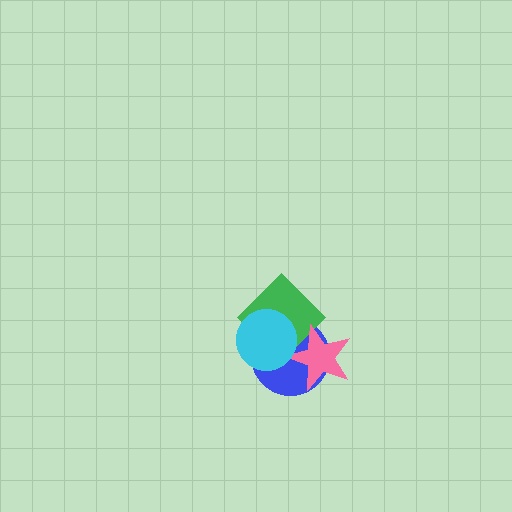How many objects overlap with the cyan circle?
3 objects overlap with the cyan circle.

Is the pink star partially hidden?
Yes, it is partially covered by another shape.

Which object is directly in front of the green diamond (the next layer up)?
The pink star is directly in front of the green diamond.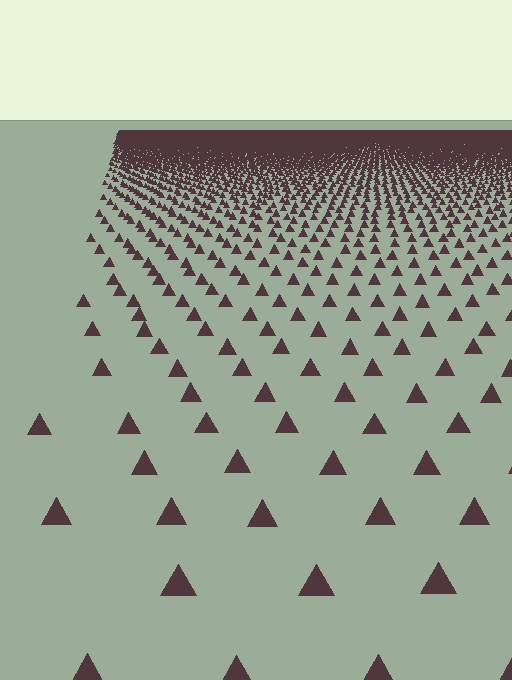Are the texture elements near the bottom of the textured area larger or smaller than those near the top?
Larger. Near the bottom, elements are closer to the viewer and appear at a bigger on-screen size.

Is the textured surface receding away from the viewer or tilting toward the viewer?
The surface is receding away from the viewer. Texture elements get smaller and denser toward the top.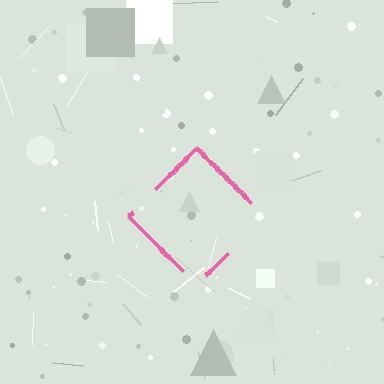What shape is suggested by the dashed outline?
The dashed outline suggests a diamond.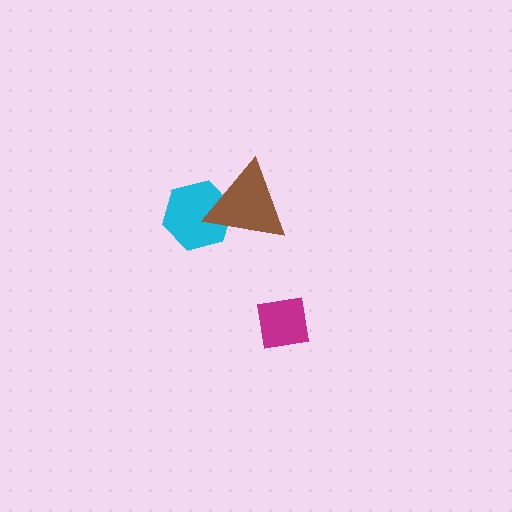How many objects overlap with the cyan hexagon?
1 object overlaps with the cyan hexagon.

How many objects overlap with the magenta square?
0 objects overlap with the magenta square.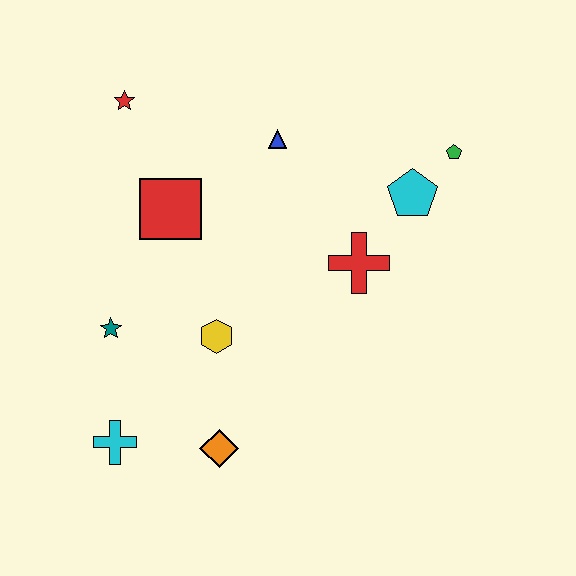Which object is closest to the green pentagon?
The cyan pentagon is closest to the green pentagon.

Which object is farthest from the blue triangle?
The cyan cross is farthest from the blue triangle.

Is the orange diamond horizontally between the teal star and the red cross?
Yes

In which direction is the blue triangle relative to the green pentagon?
The blue triangle is to the left of the green pentagon.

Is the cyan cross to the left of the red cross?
Yes